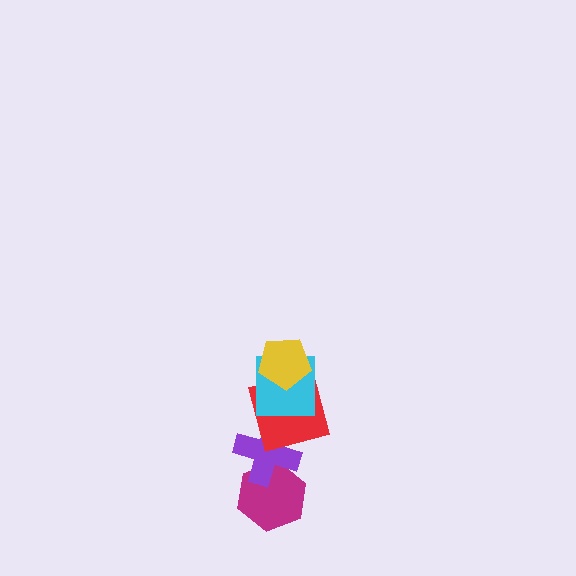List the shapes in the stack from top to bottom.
From top to bottom: the yellow pentagon, the cyan square, the red square, the purple cross, the magenta hexagon.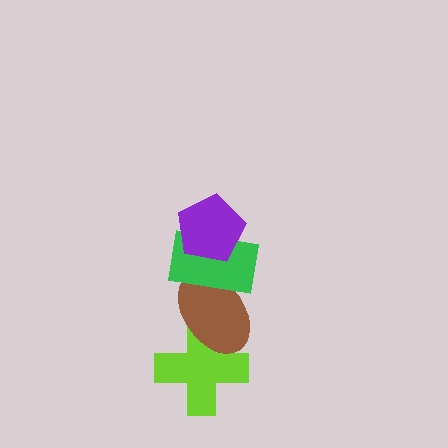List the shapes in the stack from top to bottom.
From top to bottom: the purple pentagon, the green rectangle, the brown ellipse, the lime cross.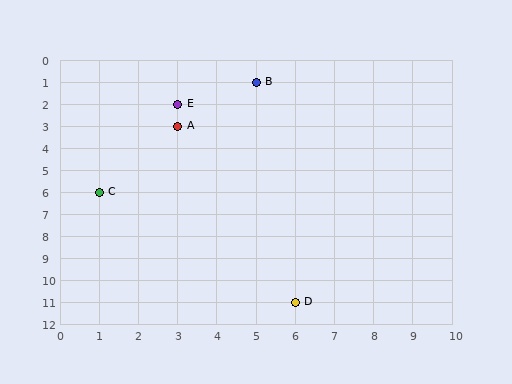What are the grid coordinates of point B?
Point B is at grid coordinates (5, 1).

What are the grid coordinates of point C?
Point C is at grid coordinates (1, 6).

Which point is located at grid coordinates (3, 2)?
Point E is at (3, 2).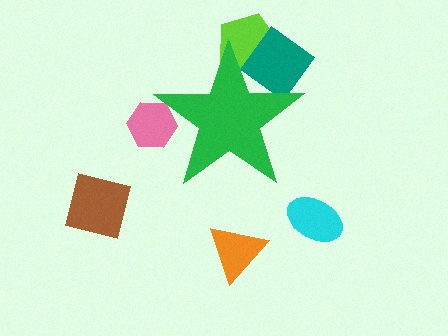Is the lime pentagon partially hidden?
Yes, the lime pentagon is partially hidden behind the green star.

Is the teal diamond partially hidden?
Yes, the teal diamond is partially hidden behind the green star.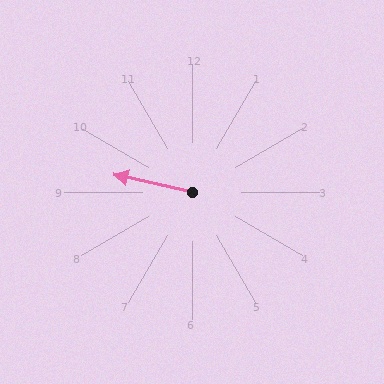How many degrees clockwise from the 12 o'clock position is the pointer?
Approximately 283 degrees.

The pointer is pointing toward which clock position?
Roughly 9 o'clock.